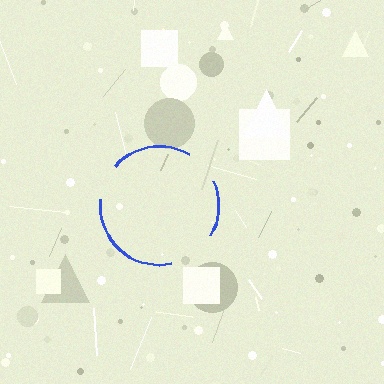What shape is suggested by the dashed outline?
The dashed outline suggests a circle.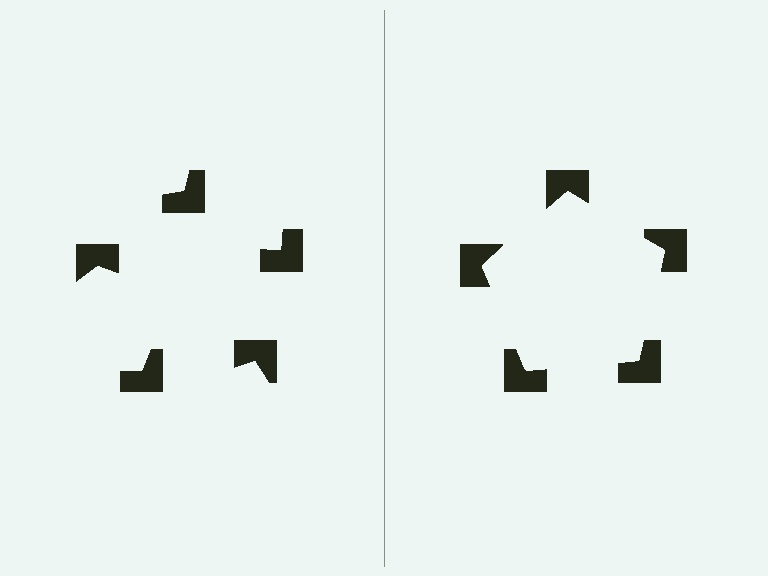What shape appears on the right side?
An illusory pentagon.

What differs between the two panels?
The notched squares are positioned identically on both sides; only the wedge orientations differ. On the right they align to a pentagon; on the left they are misaligned.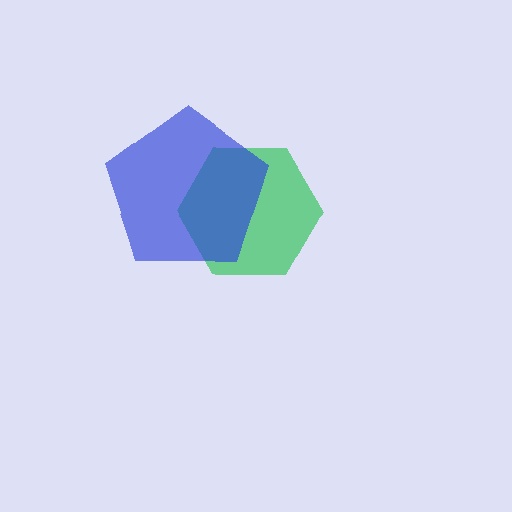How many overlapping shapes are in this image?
There are 2 overlapping shapes in the image.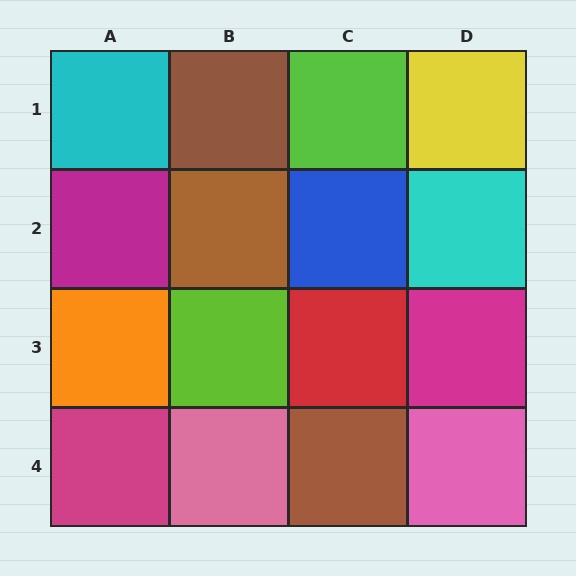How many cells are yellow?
1 cell is yellow.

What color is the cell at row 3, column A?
Orange.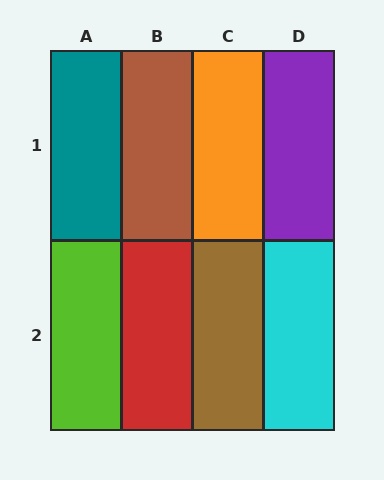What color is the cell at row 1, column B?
Brown.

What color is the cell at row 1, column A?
Teal.